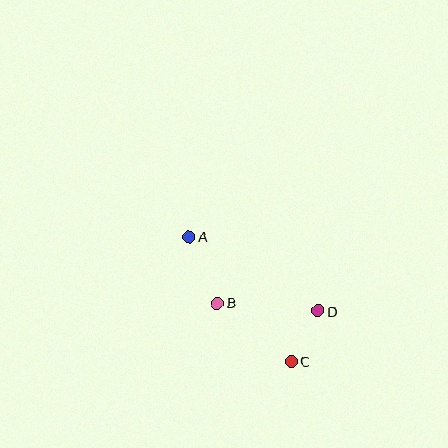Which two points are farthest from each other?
Points A and C are farthest from each other.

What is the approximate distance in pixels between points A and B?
The distance between A and B is approximately 72 pixels.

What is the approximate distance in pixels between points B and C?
The distance between B and C is approximately 94 pixels.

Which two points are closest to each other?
Points C and D are closest to each other.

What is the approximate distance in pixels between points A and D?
The distance between A and D is approximately 149 pixels.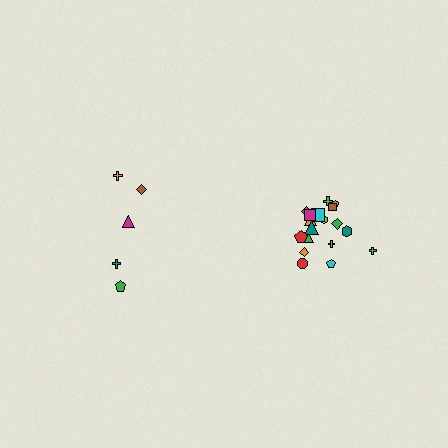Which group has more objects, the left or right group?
The right group.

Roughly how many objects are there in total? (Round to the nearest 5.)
Roughly 25 objects in total.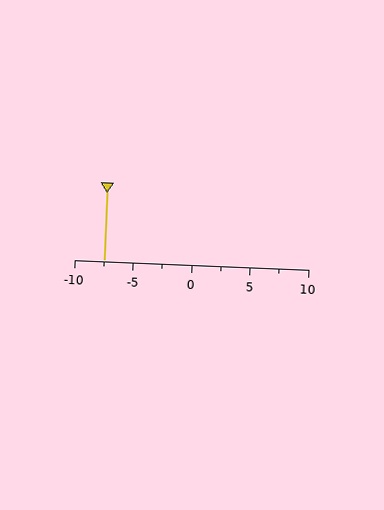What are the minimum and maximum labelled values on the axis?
The axis runs from -10 to 10.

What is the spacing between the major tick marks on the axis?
The major ticks are spaced 5 apart.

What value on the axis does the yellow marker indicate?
The marker indicates approximately -7.5.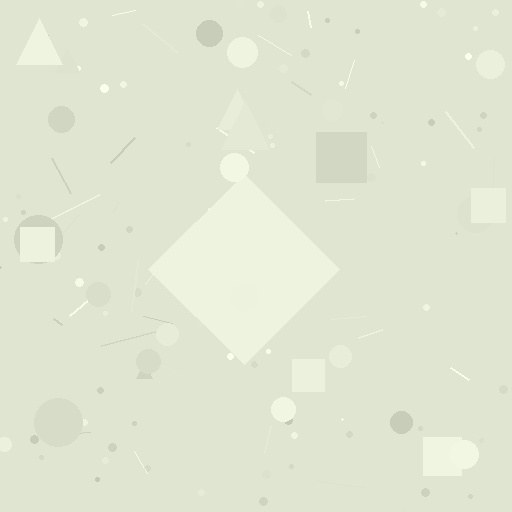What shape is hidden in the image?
A diamond is hidden in the image.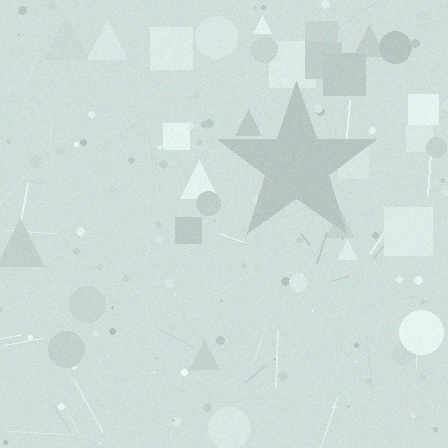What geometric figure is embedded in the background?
A star is embedded in the background.